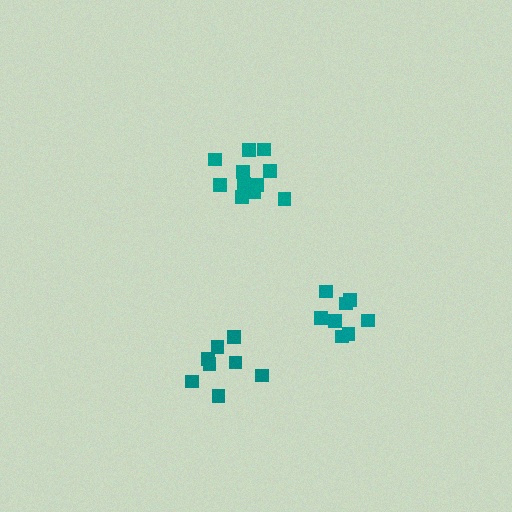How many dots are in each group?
Group 1: 8 dots, Group 2: 11 dots, Group 3: 8 dots (27 total).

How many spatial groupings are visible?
There are 3 spatial groupings.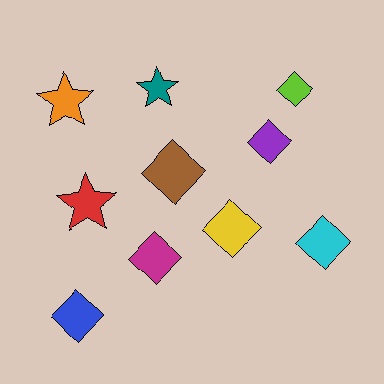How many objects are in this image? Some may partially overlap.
There are 10 objects.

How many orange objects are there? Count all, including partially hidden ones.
There is 1 orange object.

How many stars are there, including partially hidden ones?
There are 3 stars.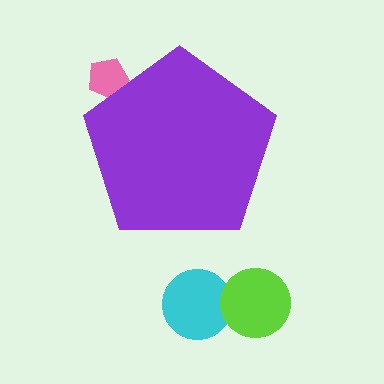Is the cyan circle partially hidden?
No, the cyan circle is fully visible.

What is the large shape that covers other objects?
A purple pentagon.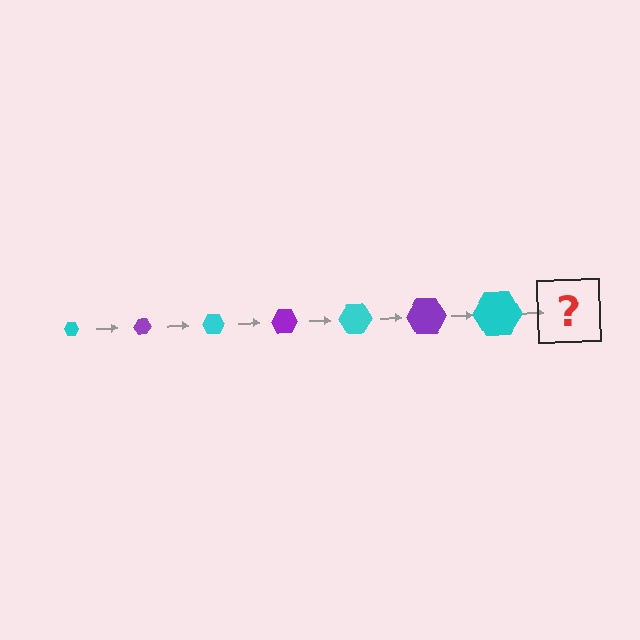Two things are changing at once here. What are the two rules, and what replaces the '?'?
The two rules are that the hexagon grows larger each step and the color cycles through cyan and purple. The '?' should be a purple hexagon, larger than the previous one.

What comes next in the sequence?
The next element should be a purple hexagon, larger than the previous one.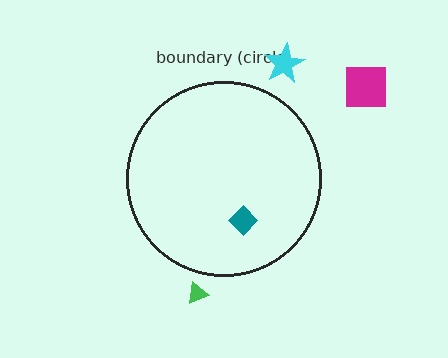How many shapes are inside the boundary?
1 inside, 3 outside.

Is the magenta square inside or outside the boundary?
Outside.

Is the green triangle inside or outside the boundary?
Outside.